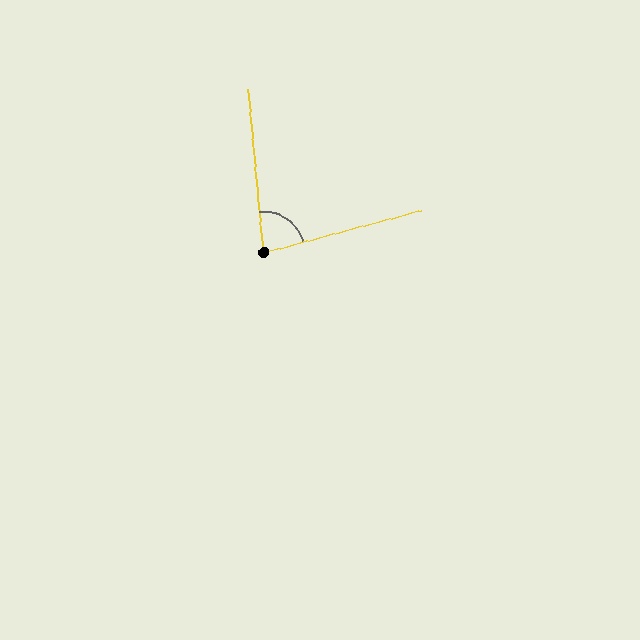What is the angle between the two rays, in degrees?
Approximately 81 degrees.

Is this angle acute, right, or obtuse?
It is acute.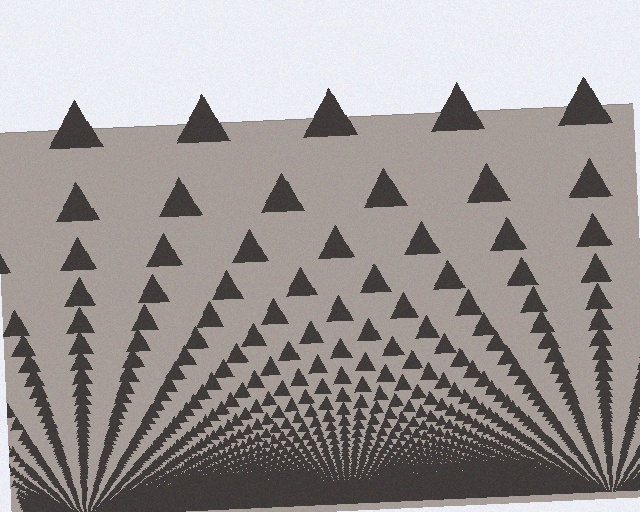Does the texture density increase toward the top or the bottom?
Density increases toward the bottom.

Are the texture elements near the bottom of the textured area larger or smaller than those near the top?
Smaller. The gradient is inverted — elements near the bottom are smaller and denser.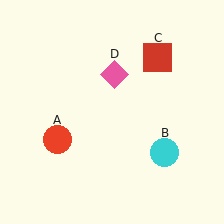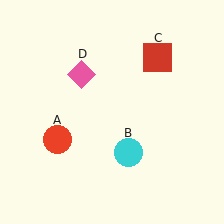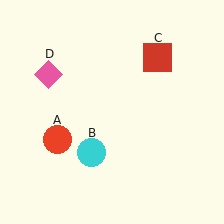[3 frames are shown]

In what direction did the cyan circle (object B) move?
The cyan circle (object B) moved left.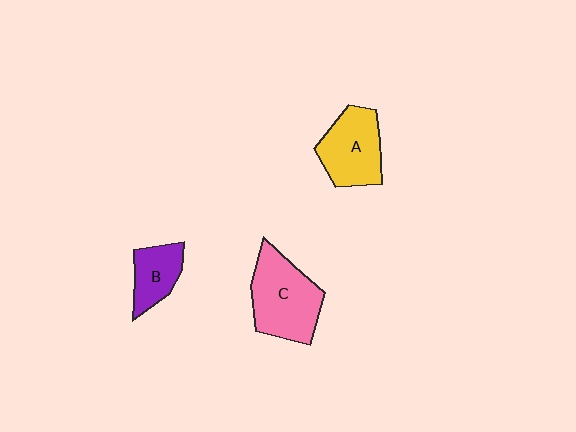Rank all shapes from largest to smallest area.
From largest to smallest: C (pink), A (yellow), B (purple).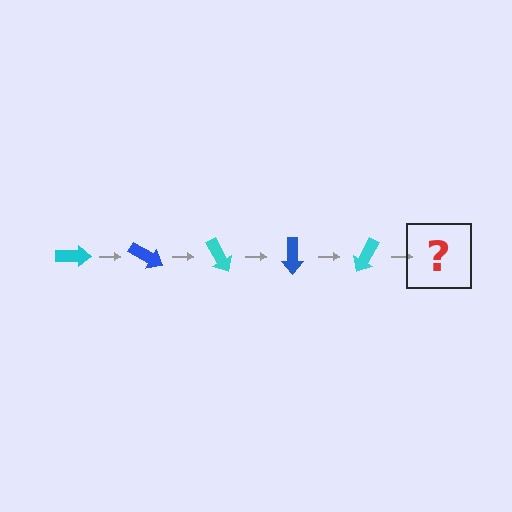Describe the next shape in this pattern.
It should be a blue arrow, rotated 150 degrees from the start.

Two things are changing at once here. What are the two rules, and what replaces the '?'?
The two rules are that it rotates 30 degrees each step and the color cycles through cyan and blue. The '?' should be a blue arrow, rotated 150 degrees from the start.